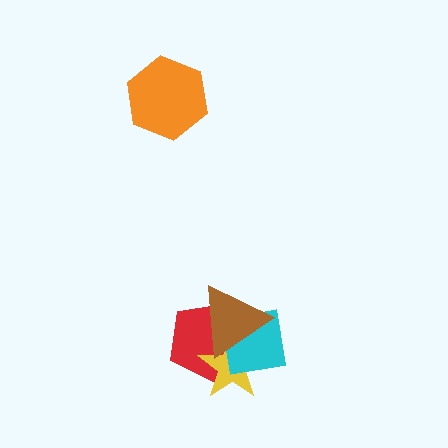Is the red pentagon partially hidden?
Yes, it is partially covered by another shape.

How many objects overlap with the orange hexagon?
0 objects overlap with the orange hexagon.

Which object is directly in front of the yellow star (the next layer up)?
The cyan square is directly in front of the yellow star.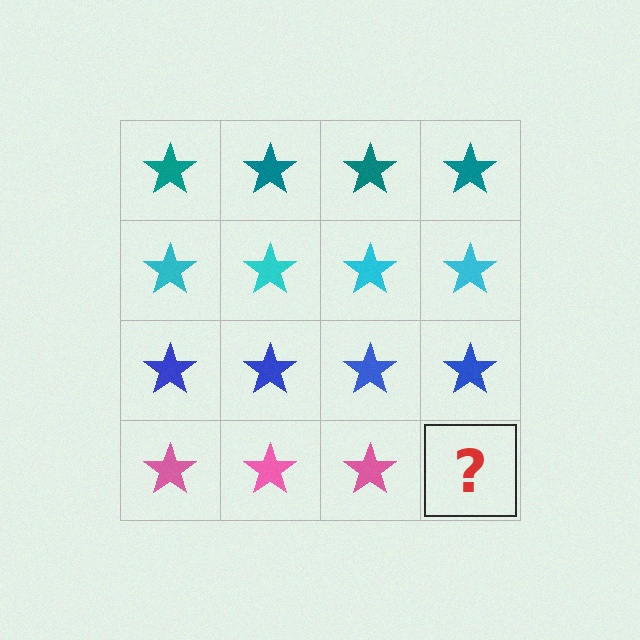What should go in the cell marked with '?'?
The missing cell should contain a pink star.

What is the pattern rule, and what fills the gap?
The rule is that each row has a consistent color. The gap should be filled with a pink star.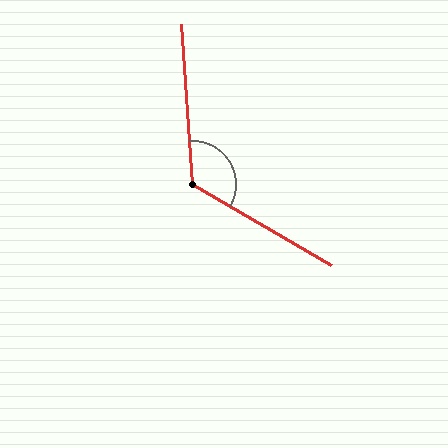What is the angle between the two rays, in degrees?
Approximately 124 degrees.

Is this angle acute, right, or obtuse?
It is obtuse.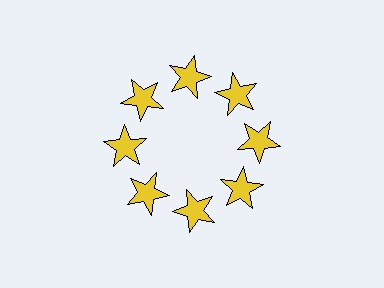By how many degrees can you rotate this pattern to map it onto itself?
The pattern maps onto itself every 45 degrees of rotation.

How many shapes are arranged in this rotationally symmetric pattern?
There are 8 shapes, arranged in 8 groups of 1.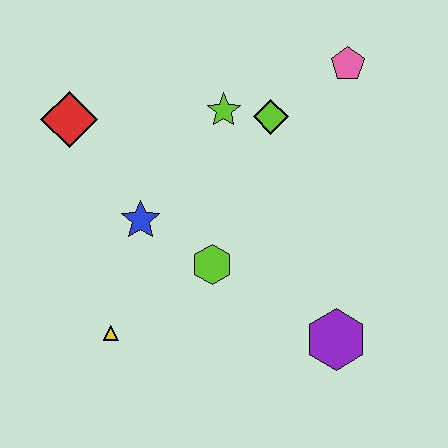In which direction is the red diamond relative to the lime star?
The red diamond is to the left of the lime star.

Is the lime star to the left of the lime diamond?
Yes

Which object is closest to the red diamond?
The blue star is closest to the red diamond.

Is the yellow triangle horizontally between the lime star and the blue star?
No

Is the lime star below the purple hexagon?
No